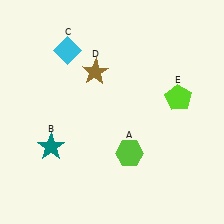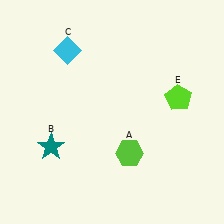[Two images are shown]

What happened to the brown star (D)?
The brown star (D) was removed in Image 2. It was in the top-left area of Image 1.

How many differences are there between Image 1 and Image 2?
There is 1 difference between the two images.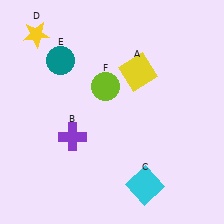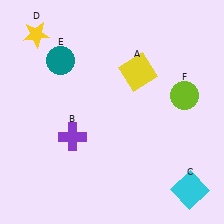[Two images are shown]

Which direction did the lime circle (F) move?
The lime circle (F) moved right.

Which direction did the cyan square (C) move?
The cyan square (C) moved right.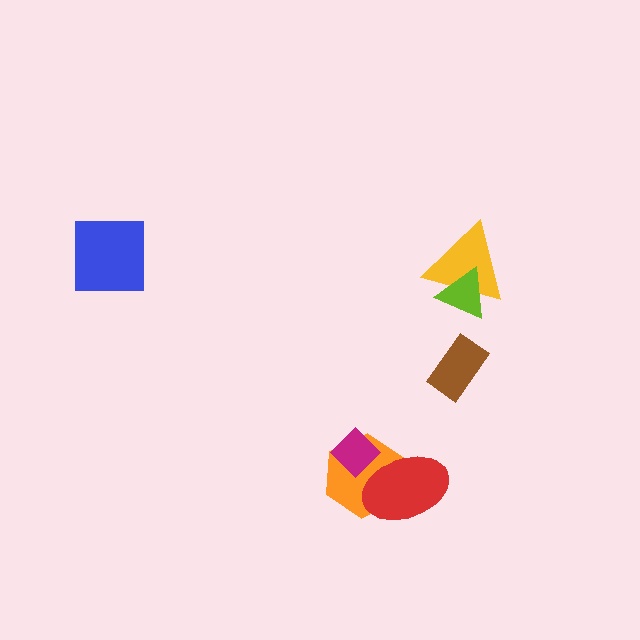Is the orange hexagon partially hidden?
Yes, it is partially covered by another shape.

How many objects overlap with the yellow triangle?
1 object overlaps with the yellow triangle.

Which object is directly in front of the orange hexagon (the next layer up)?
The red ellipse is directly in front of the orange hexagon.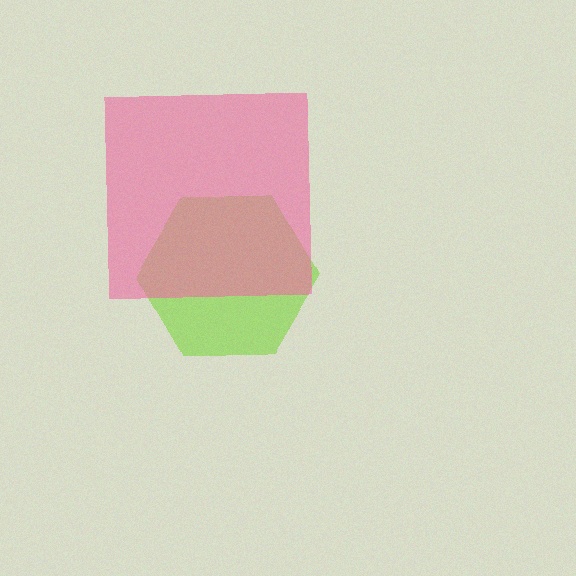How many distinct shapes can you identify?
There are 2 distinct shapes: a lime hexagon, a pink square.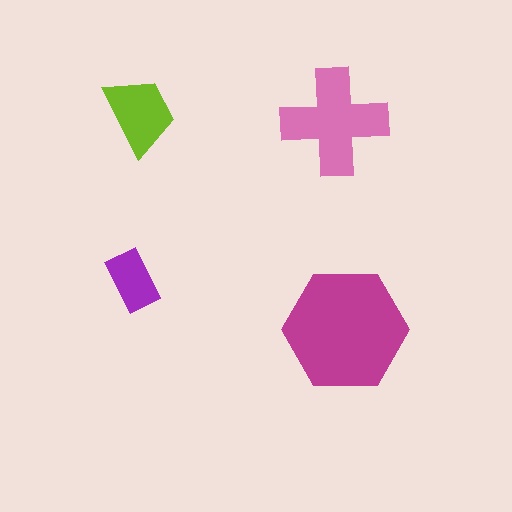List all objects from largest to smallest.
The magenta hexagon, the pink cross, the lime trapezoid, the purple rectangle.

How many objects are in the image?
There are 4 objects in the image.